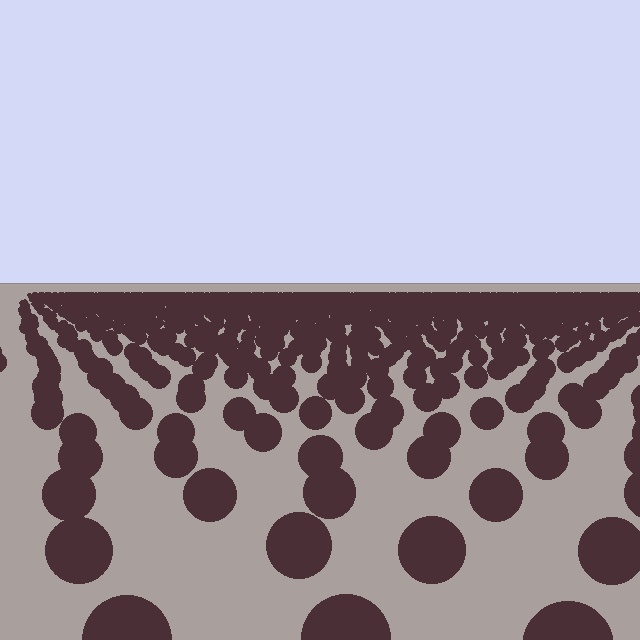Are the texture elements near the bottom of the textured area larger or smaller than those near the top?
Larger. Near the bottom, elements are closer to the viewer and appear at a bigger on-screen size.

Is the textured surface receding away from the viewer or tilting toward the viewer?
The surface is receding away from the viewer. Texture elements get smaller and denser toward the top.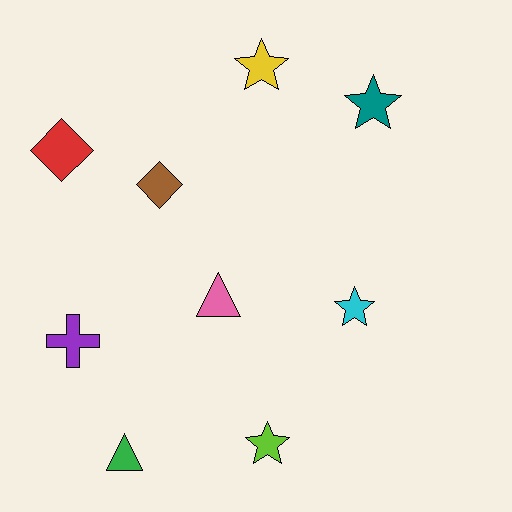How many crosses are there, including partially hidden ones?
There is 1 cross.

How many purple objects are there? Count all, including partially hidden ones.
There is 1 purple object.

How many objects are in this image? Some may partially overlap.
There are 9 objects.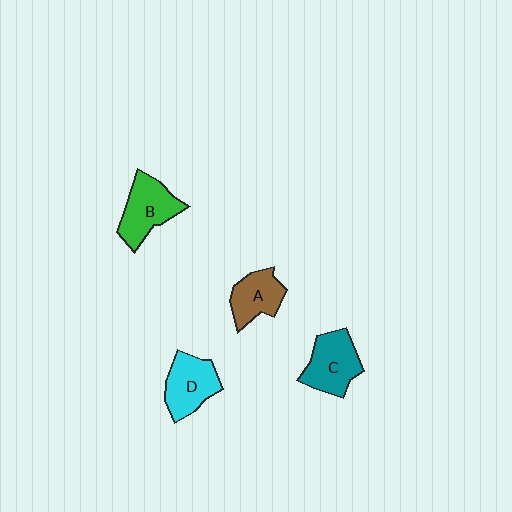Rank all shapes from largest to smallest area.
From largest to smallest: B (green), C (teal), D (cyan), A (brown).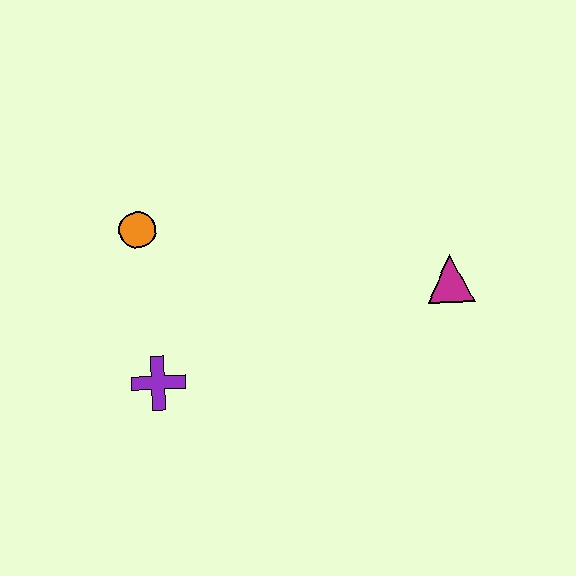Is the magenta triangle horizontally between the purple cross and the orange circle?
No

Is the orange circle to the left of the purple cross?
Yes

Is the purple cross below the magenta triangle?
Yes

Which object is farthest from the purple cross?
The magenta triangle is farthest from the purple cross.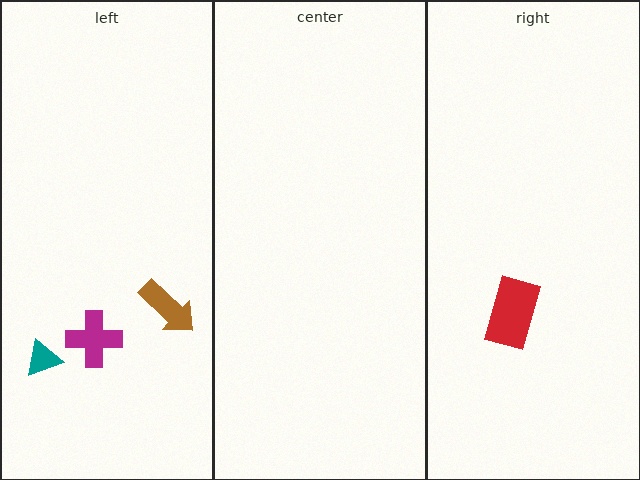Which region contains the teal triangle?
The left region.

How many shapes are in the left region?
3.